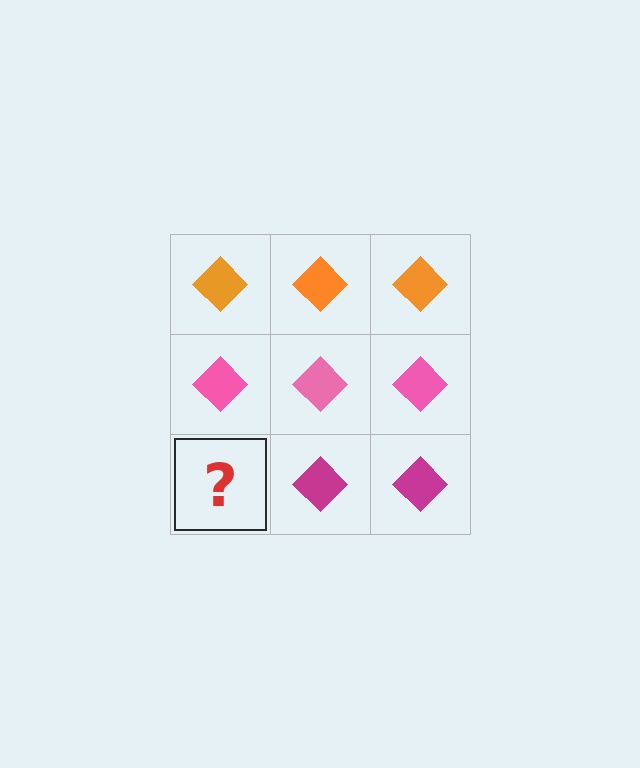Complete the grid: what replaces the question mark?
The question mark should be replaced with a magenta diamond.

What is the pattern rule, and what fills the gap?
The rule is that each row has a consistent color. The gap should be filled with a magenta diamond.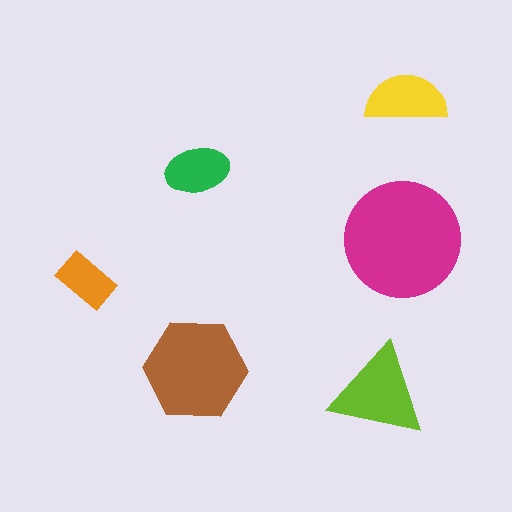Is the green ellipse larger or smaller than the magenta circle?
Smaller.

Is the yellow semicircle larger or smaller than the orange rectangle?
Larger.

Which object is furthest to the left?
The orange rectangle is leftmost.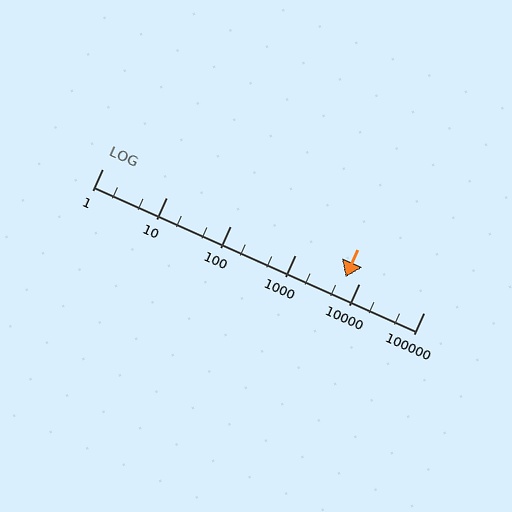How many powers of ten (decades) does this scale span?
The scale spans 5 decades, from 1 to 100000.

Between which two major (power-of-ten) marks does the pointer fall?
The pointer is between 1000 and 10000.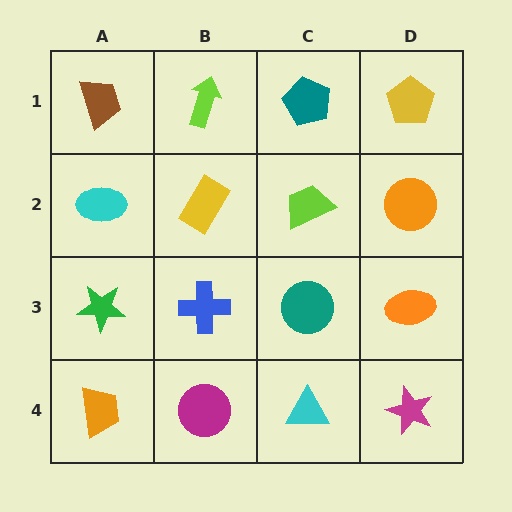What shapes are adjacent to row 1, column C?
A lime trapezoid (row 2, column C), a lime arrow (row 1, column B), a yellow pentagon (row 1, column D).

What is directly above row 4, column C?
A teal circle.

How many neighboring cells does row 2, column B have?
4.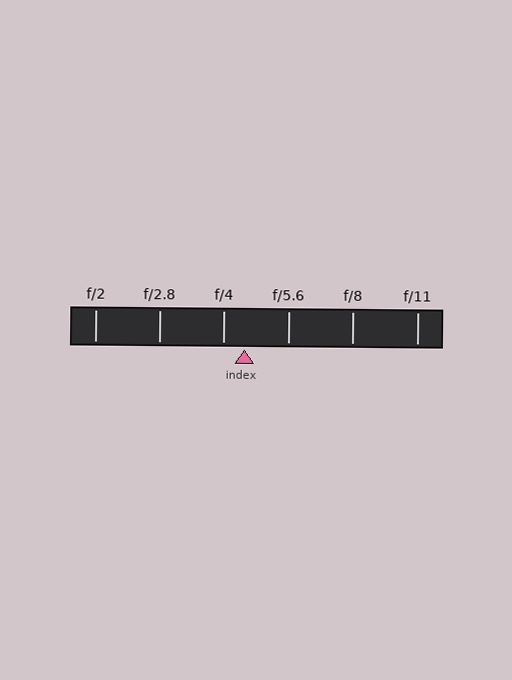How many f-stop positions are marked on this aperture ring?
There are 6 f-stop positions marked.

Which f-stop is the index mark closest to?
The index mark is closest to f/4.